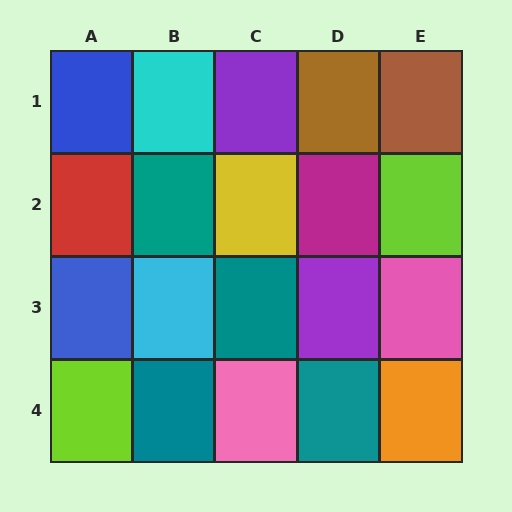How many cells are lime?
2 cells are lime.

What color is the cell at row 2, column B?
Teal.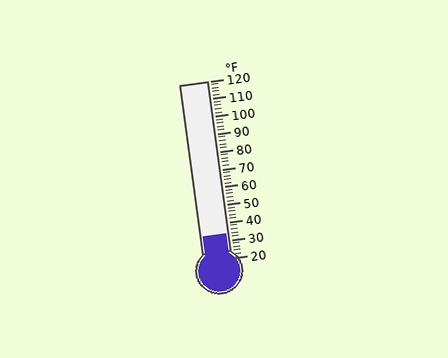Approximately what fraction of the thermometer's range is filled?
The thermometer is filled to approximately 15% of its range.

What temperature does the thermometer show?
The thermometer shows approximately 34°F.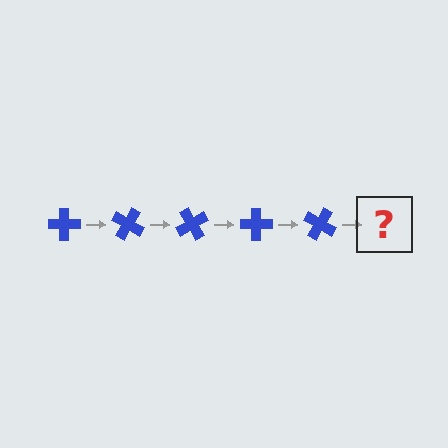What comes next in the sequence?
The next element should be a blue cross rotated 150 degrees.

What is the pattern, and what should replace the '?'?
The pattern is that the cross rotates 30 degrees each step. The '?' should be a blue cross rotated 150 degrees.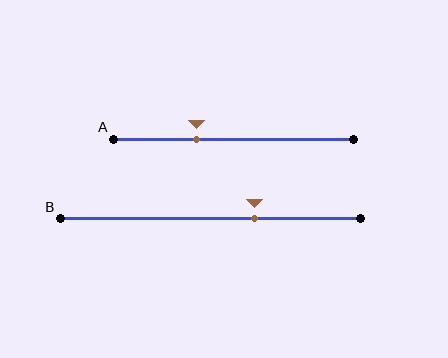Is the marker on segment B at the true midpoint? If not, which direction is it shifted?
No, the marker on segment B is shifted to the right by about 15% of the segment length.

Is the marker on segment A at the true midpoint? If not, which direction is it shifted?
No, the marker on segment A is shifted to the left by about 16% of the segment length.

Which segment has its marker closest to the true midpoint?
Segment B has its marker closest to the true midpoint.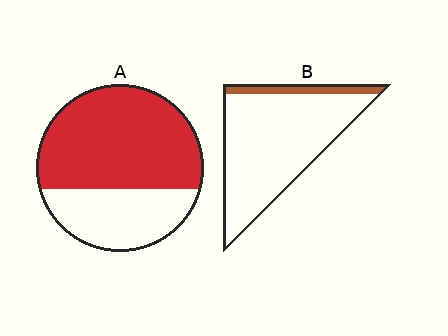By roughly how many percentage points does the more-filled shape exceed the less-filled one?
By roughly 55 percentage points (A over B).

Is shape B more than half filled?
No.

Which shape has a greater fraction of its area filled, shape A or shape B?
Shape A.